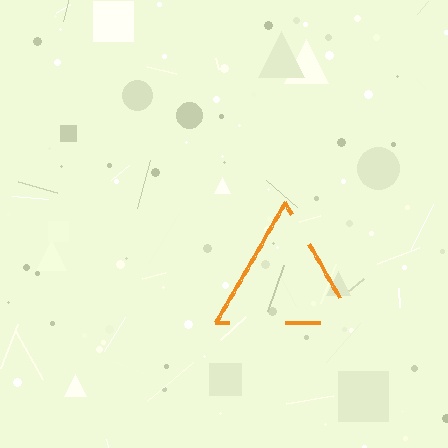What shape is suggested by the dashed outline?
The dashed outline suggests a triangle.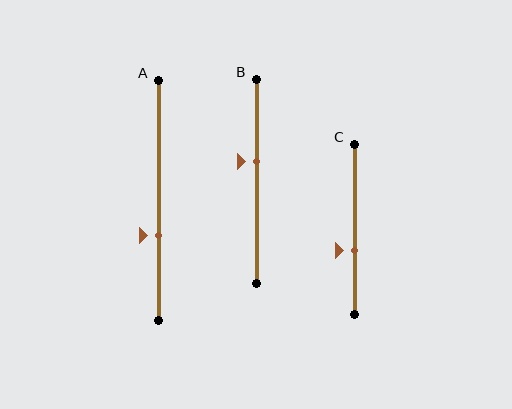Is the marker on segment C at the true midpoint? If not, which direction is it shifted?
No, the marker on segment C is shifted downward by about 12% of the segment length.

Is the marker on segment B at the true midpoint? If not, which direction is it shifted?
No, the marker on segment B is shifted upward by about 10% of the segment length.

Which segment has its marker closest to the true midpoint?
Segment B has its marker closest to the true midpoint.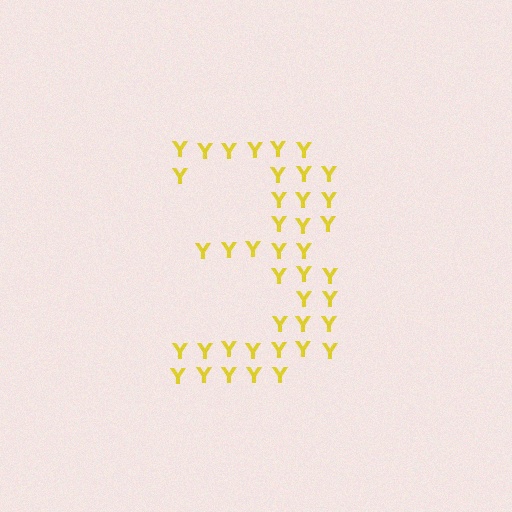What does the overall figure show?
The overall figure shows the digit 3.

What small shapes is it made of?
It is made of small letter Y's.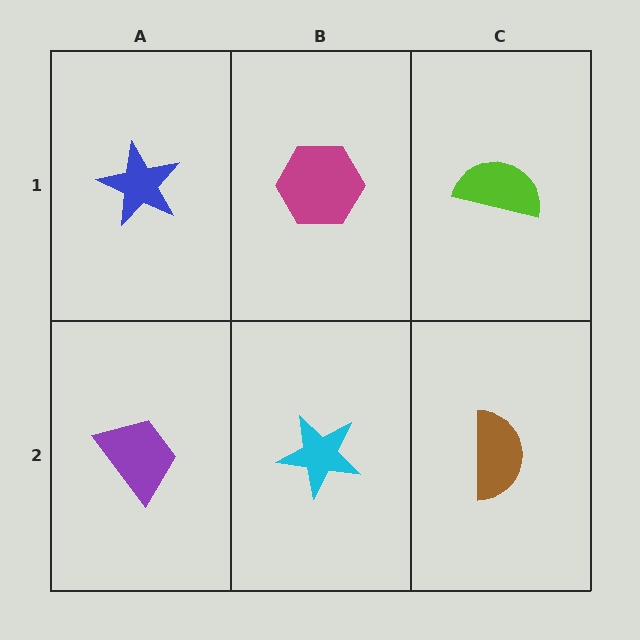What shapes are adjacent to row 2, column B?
A magenta hexagon (row 1, column B), a purple trapezoid (row 2, column A), a brown semicircle (row 2, column C).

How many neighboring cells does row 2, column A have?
2.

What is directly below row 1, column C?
A brown semicircle.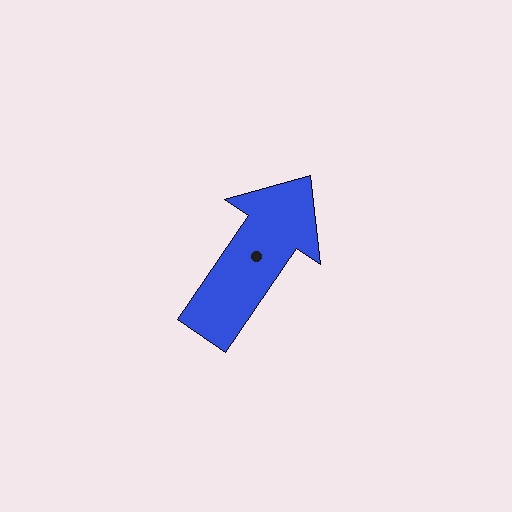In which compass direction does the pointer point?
Northeast.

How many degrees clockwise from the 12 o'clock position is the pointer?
Approximately 34 degrees.